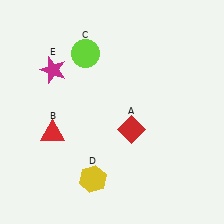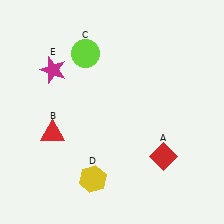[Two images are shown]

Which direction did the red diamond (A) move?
The red diamond (A) moved right.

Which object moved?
The red diamond (A) moved right.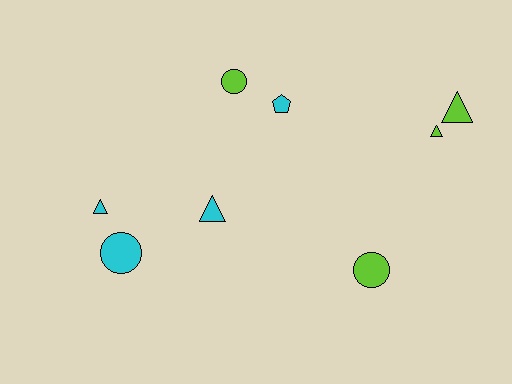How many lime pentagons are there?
There are no lime pentagons.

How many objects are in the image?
There are 8 objects.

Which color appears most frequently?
Cyan, with 4 objects.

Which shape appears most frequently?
Triangle, with 4 objects.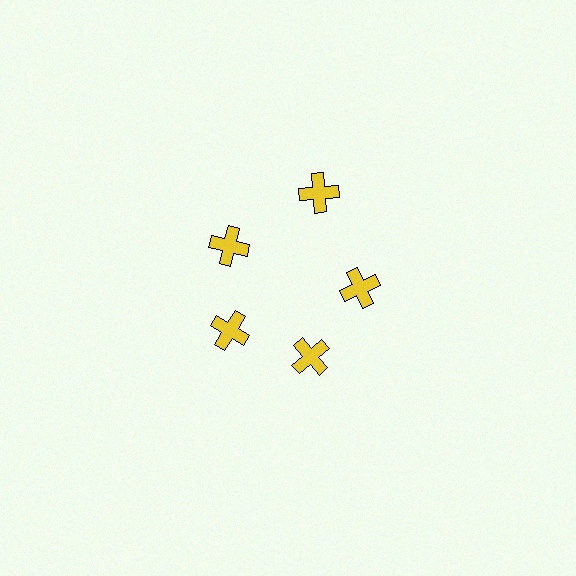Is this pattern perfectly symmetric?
No. The 5 yellow crosses are arranged in a ring, but one element near the 1 o'clock position is pushed outward from the center, breaking the 5-fold rotational symmetry.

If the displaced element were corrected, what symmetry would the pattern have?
It would have 5-fold rotational symmetry — the pattern would map onto itself every 72 degrees.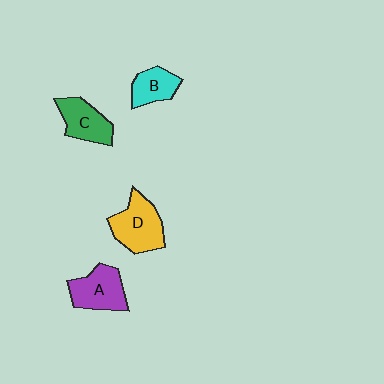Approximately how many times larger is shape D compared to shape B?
Approximately 1.6 times.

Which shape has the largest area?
Shape D (yellow).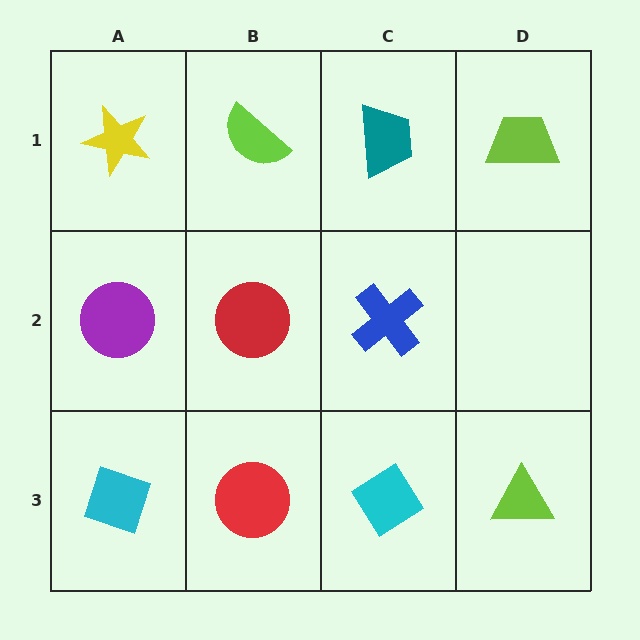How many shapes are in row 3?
4 shapes.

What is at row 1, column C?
A teal trapezoid.